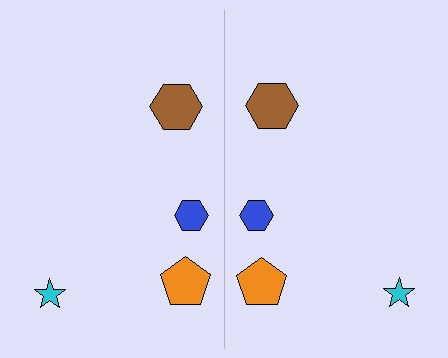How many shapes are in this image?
There are 8 shapes in this image.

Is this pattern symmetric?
Yes, this pattern has bilateral (reflection) symmetry.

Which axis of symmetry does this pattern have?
The pattern has a vertical axis of symmetry running through the center of the image.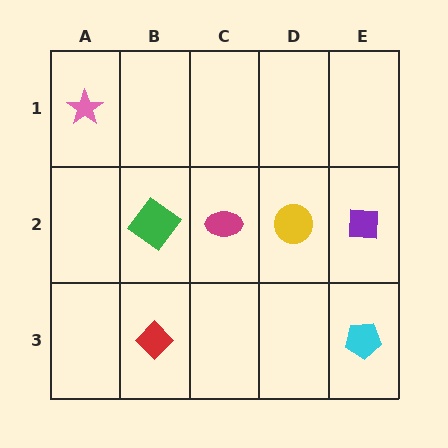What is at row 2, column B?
A green diamond.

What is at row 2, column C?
A magenta ellipse.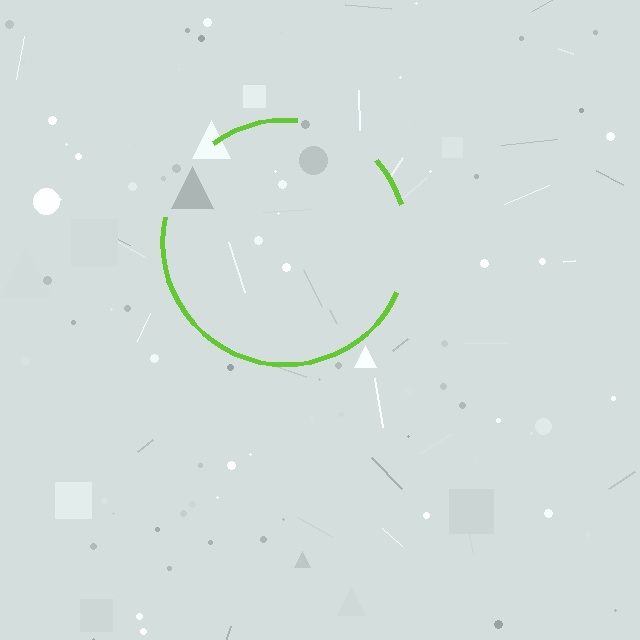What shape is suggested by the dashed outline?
The dashed outline suggests a circle.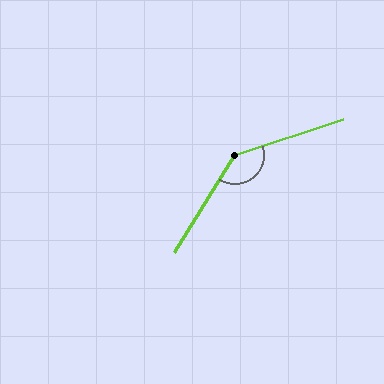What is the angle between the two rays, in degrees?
Approximately 141 degrees.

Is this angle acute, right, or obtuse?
It is obtuse.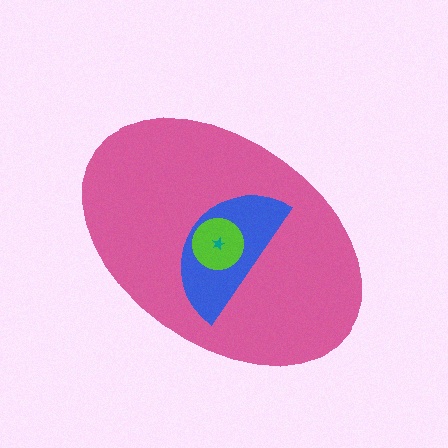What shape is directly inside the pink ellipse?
The blue semicircle.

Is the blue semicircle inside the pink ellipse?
Yes.